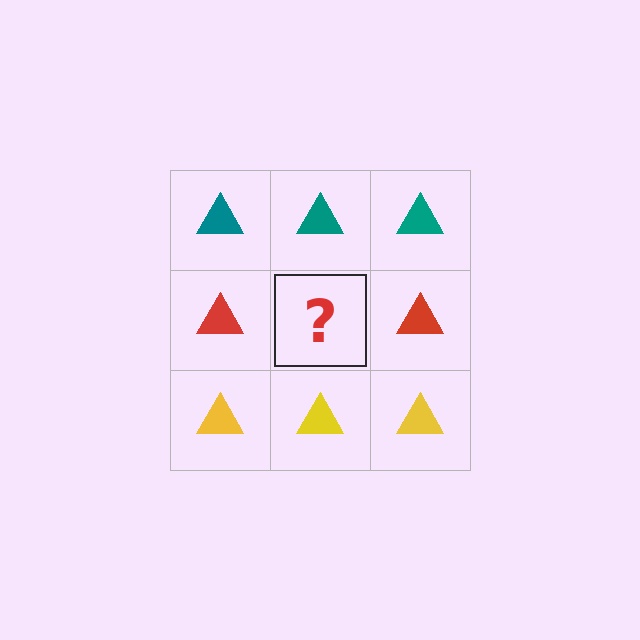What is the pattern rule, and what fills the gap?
The rule is that each row has a consistent color. The gap should be filled with a red triangle.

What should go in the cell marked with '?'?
The missing cell should contain a red triangle.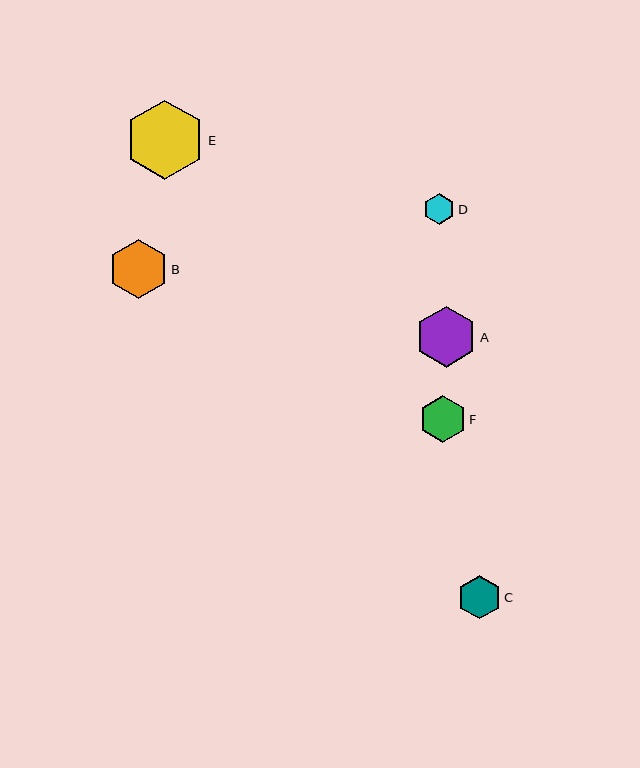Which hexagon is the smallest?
Hexagon D is the smallest with a size of approximately 31 pixels.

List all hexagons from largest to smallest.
From largest to smallest: E, A, B, F, C, D.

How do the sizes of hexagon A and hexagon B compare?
Hexagon A and hexagon B are approximately the same size.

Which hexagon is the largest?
Hexagon E is the largest with a size of approximately 80 pixels.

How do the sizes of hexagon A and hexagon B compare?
Hexagon A and hexagon B are approximately the same size.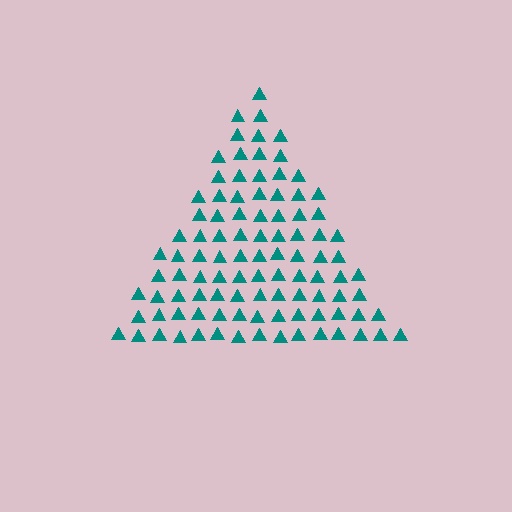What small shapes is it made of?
It is made of small triangles.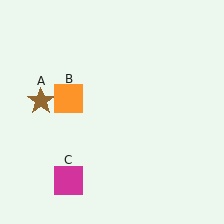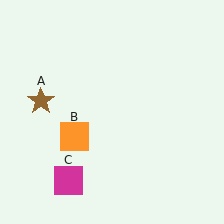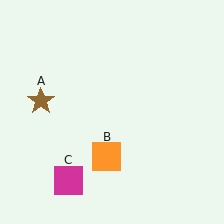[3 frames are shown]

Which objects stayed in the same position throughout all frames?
Brown star (object A) and magenta square (object C) remained stationary.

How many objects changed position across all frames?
1 object changed position: orange square (object B).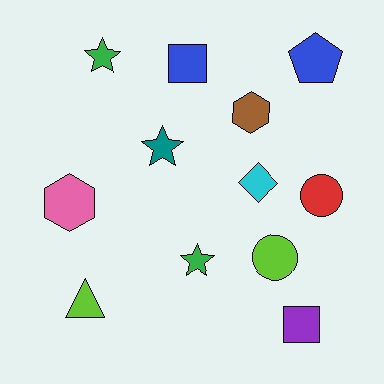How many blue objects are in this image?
There are 2 blue objects.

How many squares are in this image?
There are 2 squares.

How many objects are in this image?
There are 12 objects.